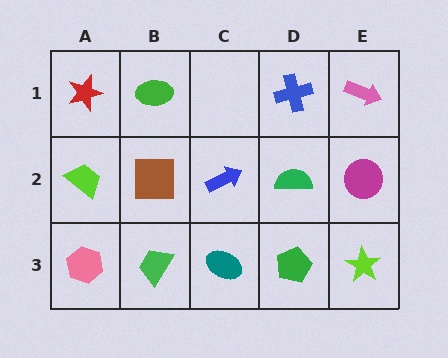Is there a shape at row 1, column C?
No, that cell is empty.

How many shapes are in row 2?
5 shapes.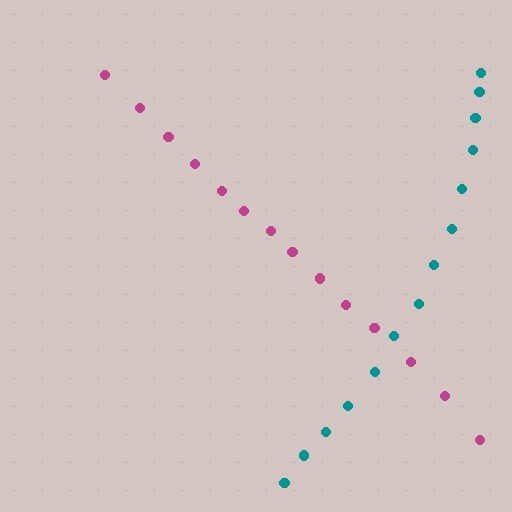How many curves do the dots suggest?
There are 2 distinct paths.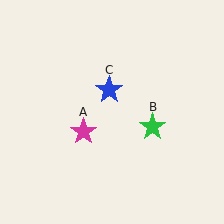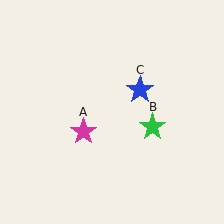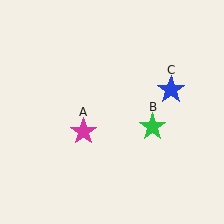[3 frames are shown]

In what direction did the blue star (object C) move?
The blue star (object C) moved right.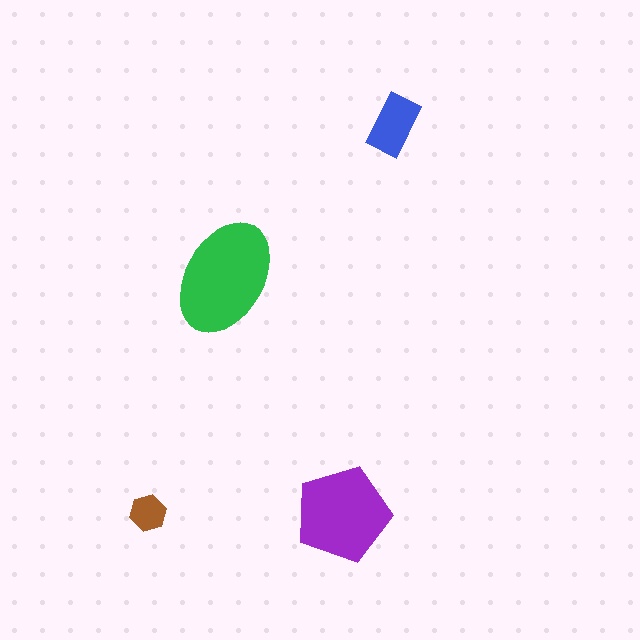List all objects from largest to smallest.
The green ellipse, the purple pentagon, the blue rectangle, the brown hexagon.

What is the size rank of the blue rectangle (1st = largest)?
3rd.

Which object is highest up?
The blue rectangle is topmost.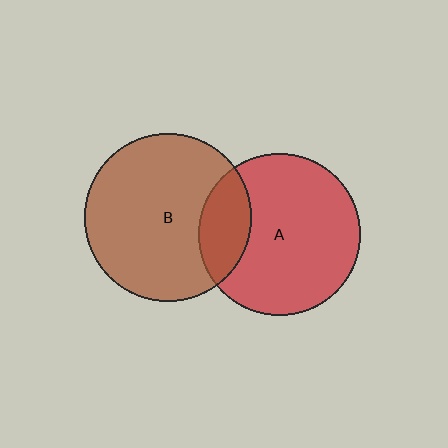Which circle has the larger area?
Circle B (brown).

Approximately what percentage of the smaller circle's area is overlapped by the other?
Approximately 20%.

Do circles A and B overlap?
Yes.